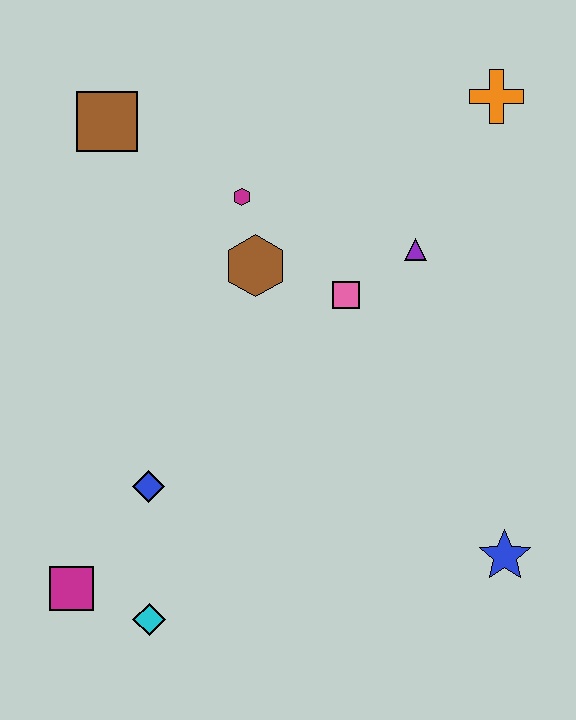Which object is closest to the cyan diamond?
The magenta square is closest to the cyan diamond.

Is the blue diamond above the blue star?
Yes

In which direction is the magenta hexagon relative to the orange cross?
The magenta hexagon is to the left of the orange cross.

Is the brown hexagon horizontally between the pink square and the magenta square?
Yes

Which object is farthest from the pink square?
The magenta square is farthest from the pink square.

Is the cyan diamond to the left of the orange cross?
Yes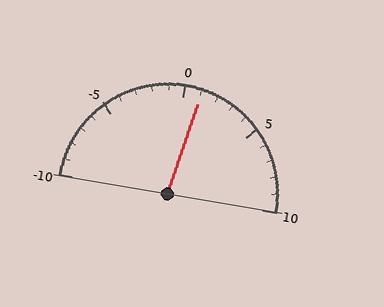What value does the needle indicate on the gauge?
The needle indicates approximately 1.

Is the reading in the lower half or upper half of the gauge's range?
The reading is in the upper half of the range (-10 to 10).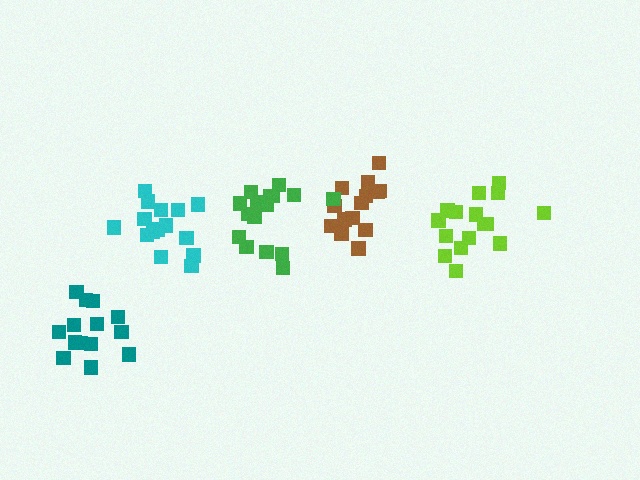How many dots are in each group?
Group 1: 16 dots, Group 2: 16 dots, Group 3: 14 dots, Group 4: 17 dots, Group 5: 14 dots (77 total).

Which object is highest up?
The brown cluster is topmost.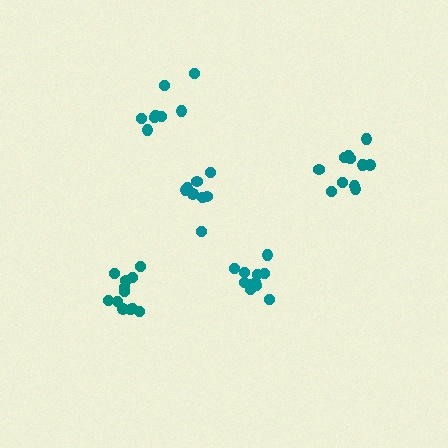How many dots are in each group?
Group 1: 8 dots, Group 2: 11 dots, Group 3: 11 dots, Group 4: 12 dots, Group 5: 8 dots (50 total).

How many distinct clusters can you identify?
There are 5 distinct clusters.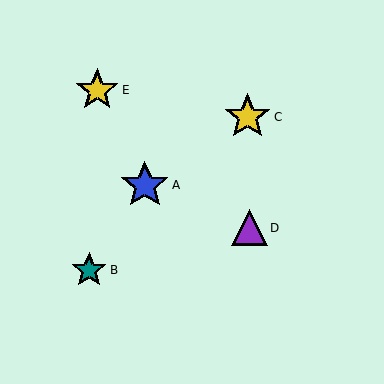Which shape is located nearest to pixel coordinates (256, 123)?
The yellow star (labeled C) at (248, 117) is nearest to that location.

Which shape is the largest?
The blue star (labeled A) is the largest.